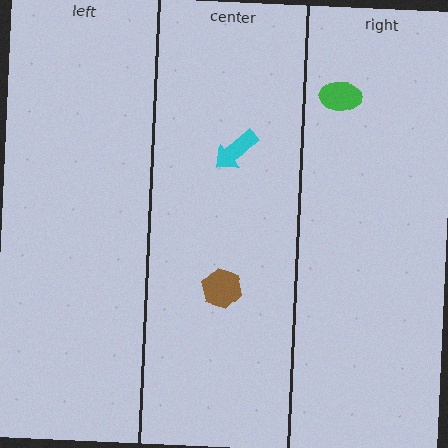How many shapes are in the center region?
2.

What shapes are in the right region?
The green ellipse.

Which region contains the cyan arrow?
The center region.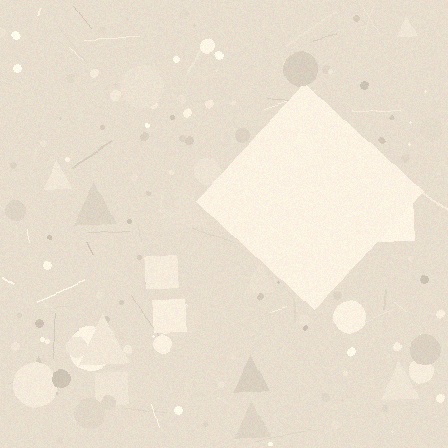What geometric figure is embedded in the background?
A diamond is embedded in the background.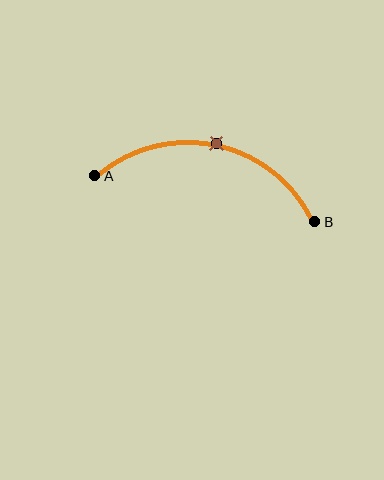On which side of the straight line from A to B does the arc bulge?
The arc bulges above the straight line connecting A and B.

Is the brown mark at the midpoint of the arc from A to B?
Yes. The brown mark lies on the arc at equal arc-length from both A and B — it is the arc midpoint.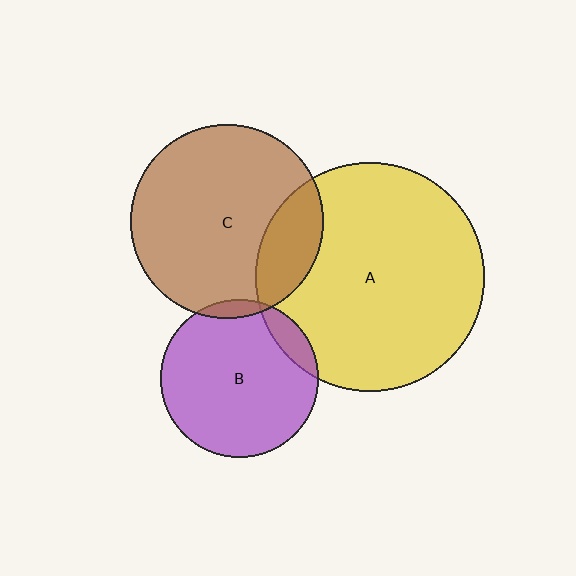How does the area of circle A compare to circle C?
Approximately 1.4 times.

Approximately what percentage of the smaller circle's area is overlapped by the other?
Approximately 10%.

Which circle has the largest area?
Circle A (yellow).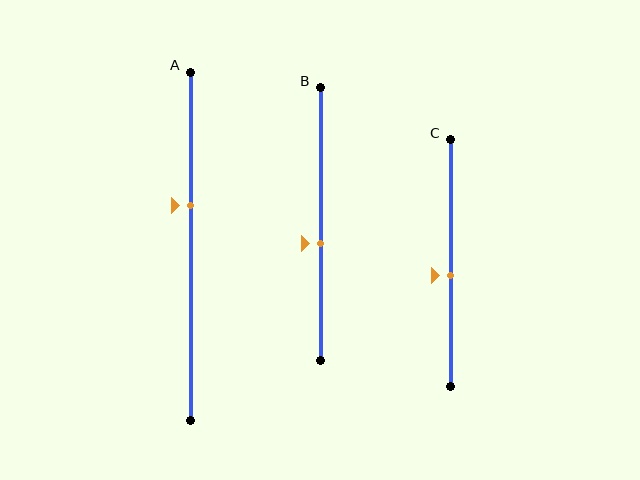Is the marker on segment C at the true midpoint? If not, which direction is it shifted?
No, the marker on segment C is shifted downward by about 5% of the segment length.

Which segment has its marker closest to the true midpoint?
Segment C has its marker closest to the true midpoint.